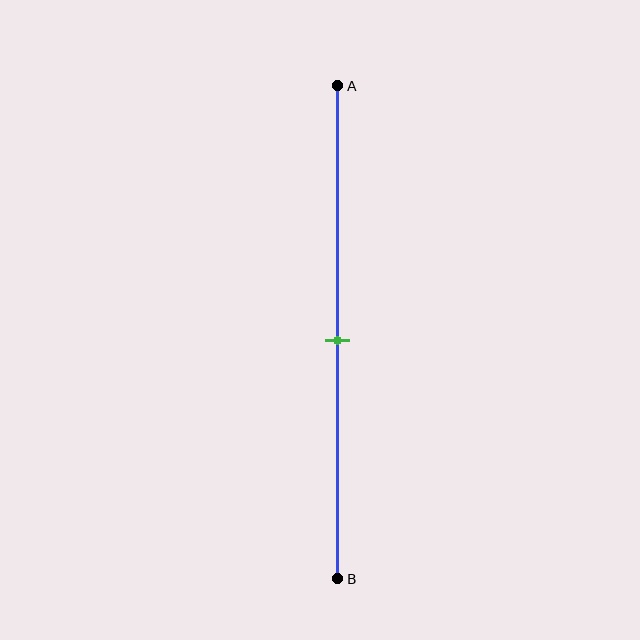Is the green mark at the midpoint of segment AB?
Yes, the mark is approximately at the midpoint.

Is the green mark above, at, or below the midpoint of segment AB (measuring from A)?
The green mark is approximately at the midpoint of segment AB.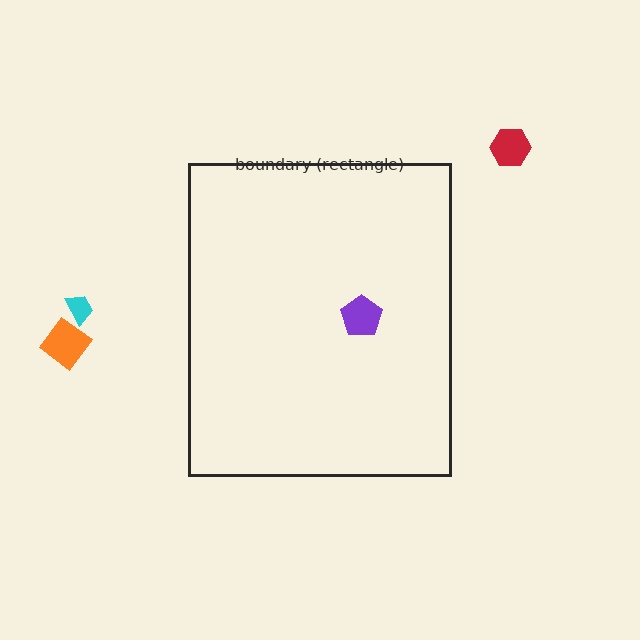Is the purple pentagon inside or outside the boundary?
Inside.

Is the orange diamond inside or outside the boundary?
Outside.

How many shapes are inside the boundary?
1 inside, 3 outside.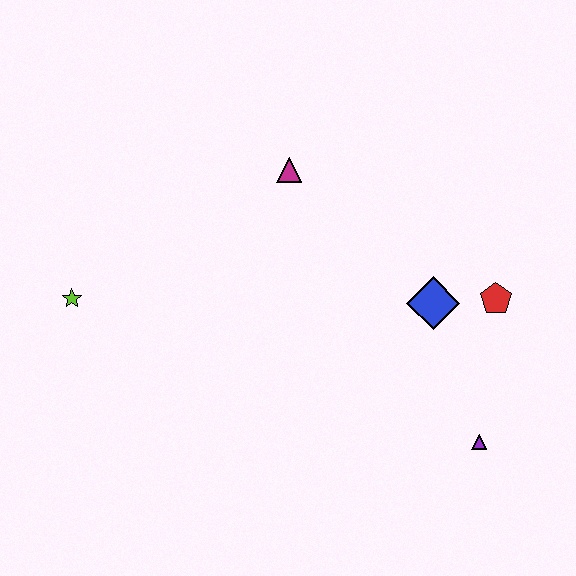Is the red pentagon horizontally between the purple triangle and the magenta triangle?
No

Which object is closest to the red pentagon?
The blue diamond is closest to the red pentagon.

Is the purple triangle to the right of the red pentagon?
No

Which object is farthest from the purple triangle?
The lime star is farthest from the purple triangle.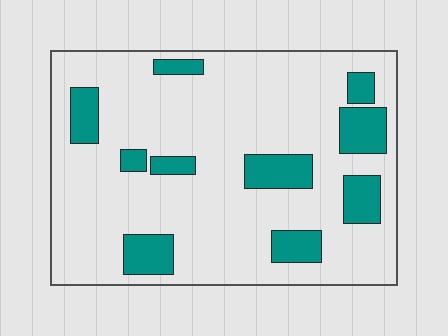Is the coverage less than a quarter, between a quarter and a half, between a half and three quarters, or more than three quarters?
Less than a quarter.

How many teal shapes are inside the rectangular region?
10.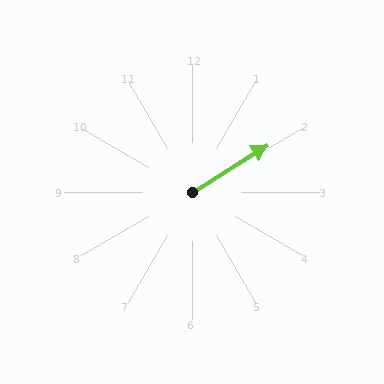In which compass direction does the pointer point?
Northeast.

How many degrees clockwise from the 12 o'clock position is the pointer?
Approximately 58 degrees.